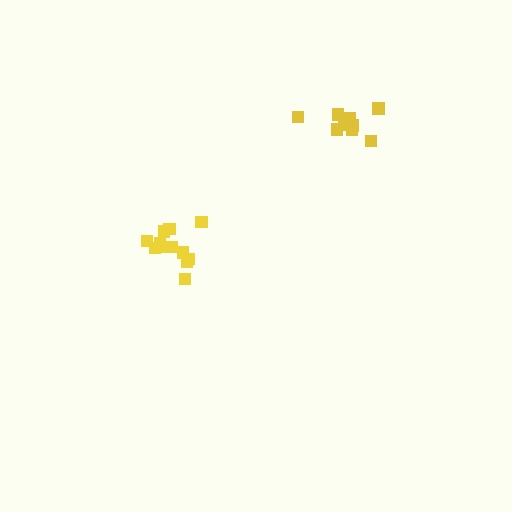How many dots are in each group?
Group 1: 12 dots, Group 2: 10 dots (22 total).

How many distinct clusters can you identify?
There are 2 distinct clusters.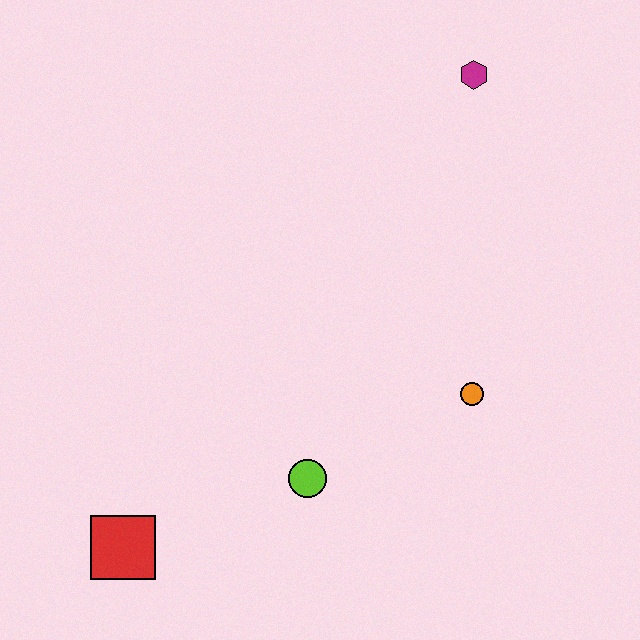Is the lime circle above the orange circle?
No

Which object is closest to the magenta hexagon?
The orange circle is closest to the magenta hexagon.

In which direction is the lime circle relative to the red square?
The lime circle is to the right of the red square.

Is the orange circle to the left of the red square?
No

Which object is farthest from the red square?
The magenta hexagon is farthest from the red square.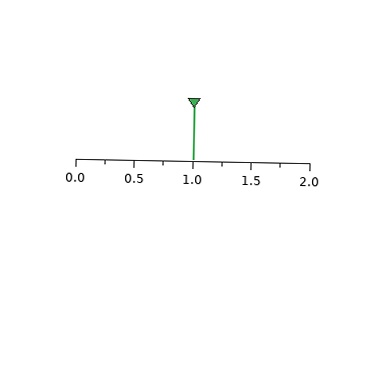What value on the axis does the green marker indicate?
The marker indicates approximately 1.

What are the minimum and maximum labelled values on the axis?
The axis runs from 0.0 to 2.0.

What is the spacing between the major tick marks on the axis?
The major ticks are spaced 0.5 apart.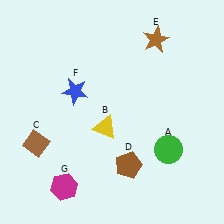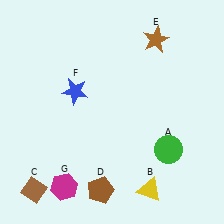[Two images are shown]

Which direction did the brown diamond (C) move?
The brown diamond (C) moved down.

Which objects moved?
The objects that moved are: the yellow triangle (B), the brown diamond (C), the brown pentagon (D).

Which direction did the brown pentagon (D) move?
The brown pentagon (D) moved left.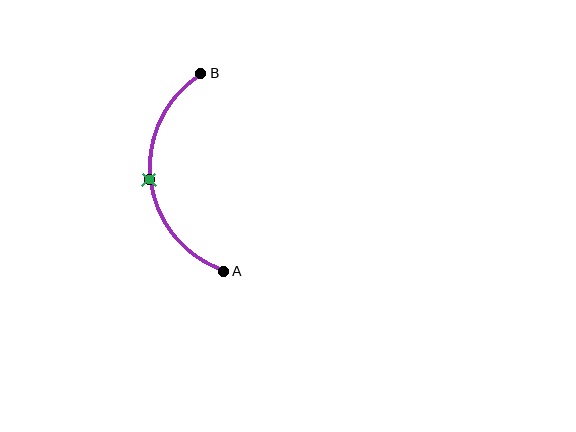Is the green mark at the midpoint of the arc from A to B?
Yes. The green mark lies on the arc at equal arc-length from both A and B — it is the arc midpoint.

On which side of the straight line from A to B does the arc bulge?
The arc bulges to the left of the straight line connecting A and B.